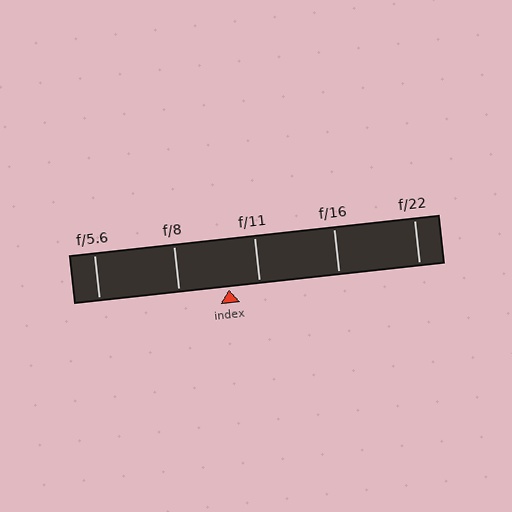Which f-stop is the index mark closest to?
The index mark is closest to f/11.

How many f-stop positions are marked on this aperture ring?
There are 5 f-stop positions marked.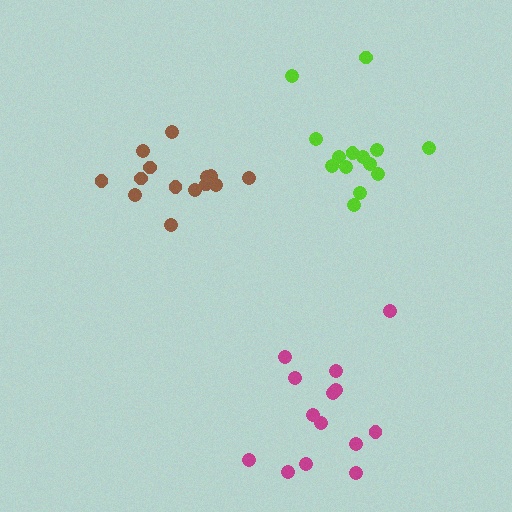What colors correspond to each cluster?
The clusters are colored: brown, magenta, lime.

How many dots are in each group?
Group 1: 14 dots, Group 2: 14 dots, Group 3: 14 dots (42 total).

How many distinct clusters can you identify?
There are 3 distinct clusters.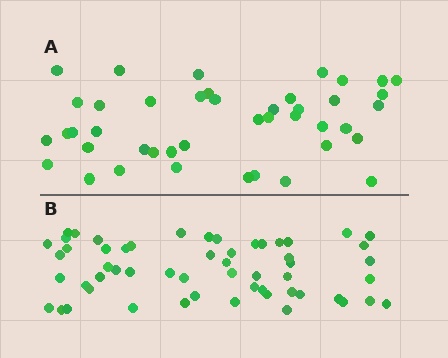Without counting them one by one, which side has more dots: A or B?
Region B (the bottom region) has more dots.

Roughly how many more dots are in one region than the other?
Region B has approximately 15 more dots than region A.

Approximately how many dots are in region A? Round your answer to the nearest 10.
About 40 dots. (The exact count is 43, which rounds to 40.)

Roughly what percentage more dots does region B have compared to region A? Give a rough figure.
About 30% more.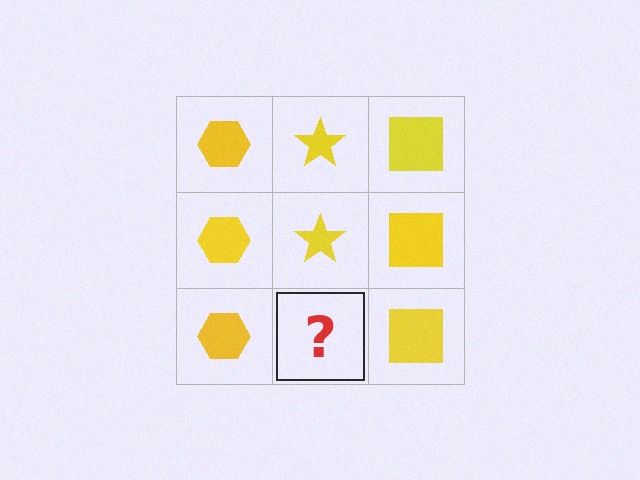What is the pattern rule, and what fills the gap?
The rule is that each column has a consistent shape. The gap should be filled with a yellow star.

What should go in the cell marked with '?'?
The missing cell should contain a yellow star.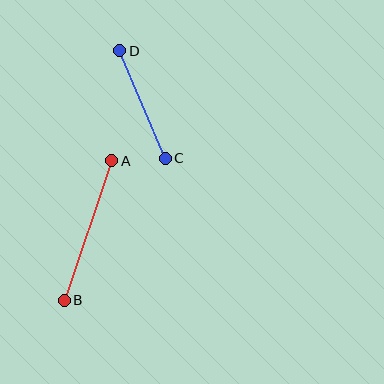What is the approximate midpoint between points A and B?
The midpoint is at approximately (88, 230) pixels.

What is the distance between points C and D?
The distance is approximately 117 pixels.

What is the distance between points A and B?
The distance is approximately 148 pixels.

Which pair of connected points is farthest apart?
Points A and B are farthest apart.